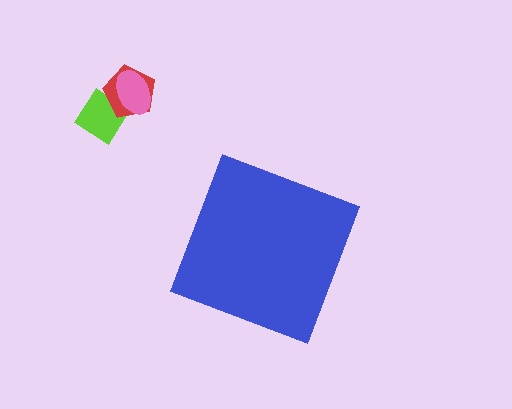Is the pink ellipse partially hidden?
No, the pink ellipse is fully visible.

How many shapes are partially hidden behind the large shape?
0 shapes are partially hidden.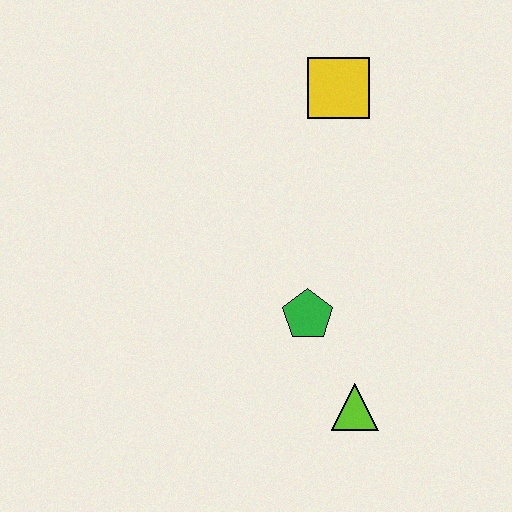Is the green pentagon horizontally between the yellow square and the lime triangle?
No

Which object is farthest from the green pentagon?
The yellow square is farthest from the green pentagon.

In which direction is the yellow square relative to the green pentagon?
The yellow square is above the green pentagon.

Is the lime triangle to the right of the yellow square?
Yes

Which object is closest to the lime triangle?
The green pentagon is closest to the lime triangle.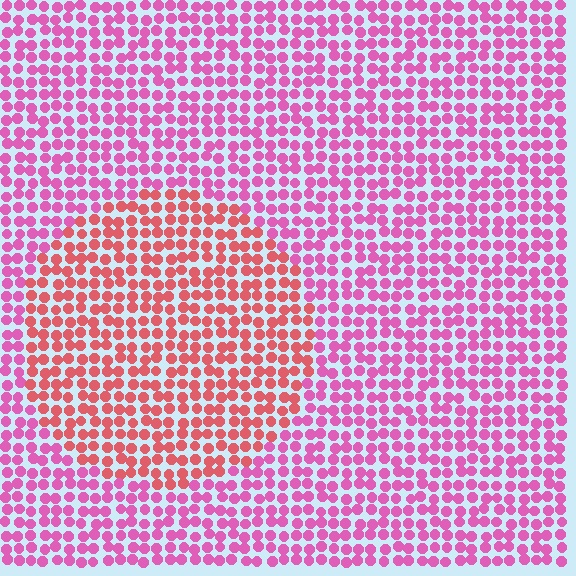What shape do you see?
I see a circle.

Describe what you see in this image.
The image is filled with small pink elements in a uniform arrangement. A circle-shaped region is visible where the elements are tinted to a slightly different hue, forming a subtle color boundary.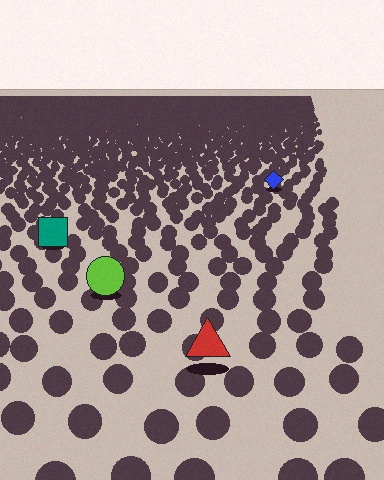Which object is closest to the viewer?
The red triangle is closest. The texture marks near it are larger and more spread out.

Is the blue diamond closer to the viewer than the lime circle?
No. The lime circle is closer — you can tell from the texture gradient: the ground texture is coarser near it.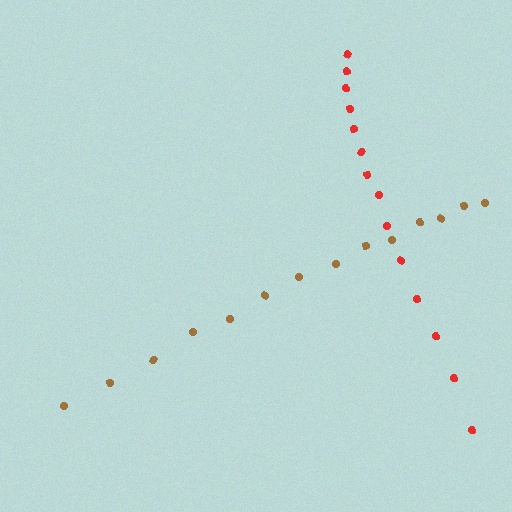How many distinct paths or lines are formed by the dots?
There are 2 distinct paths.